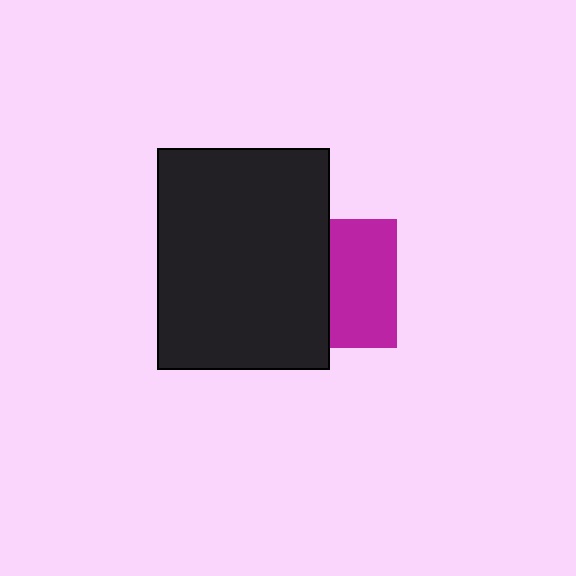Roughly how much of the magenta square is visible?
About half of it is visible (roughly 52%).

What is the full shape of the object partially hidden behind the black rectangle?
The partially hidden object is a magenta square.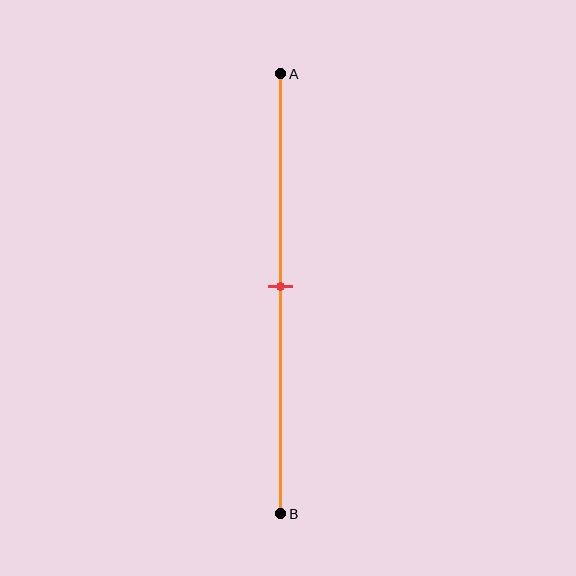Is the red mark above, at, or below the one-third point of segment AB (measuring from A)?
The red mark is below the one-third point of segment AB.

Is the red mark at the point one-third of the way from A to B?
No, the mark is at about 50% from A, not at the 33% one-third point.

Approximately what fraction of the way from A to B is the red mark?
The red mark is approximately 50% of the way from A to B.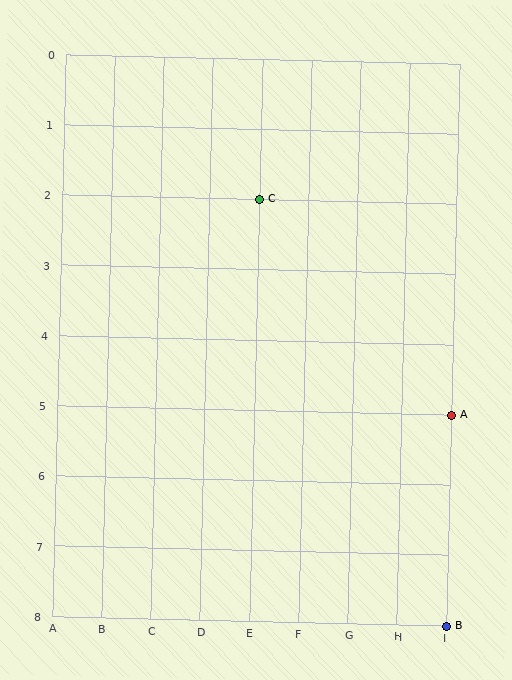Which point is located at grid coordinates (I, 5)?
Point A is at (I, 5).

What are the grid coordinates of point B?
Point B is at grid coordinates (I, 8).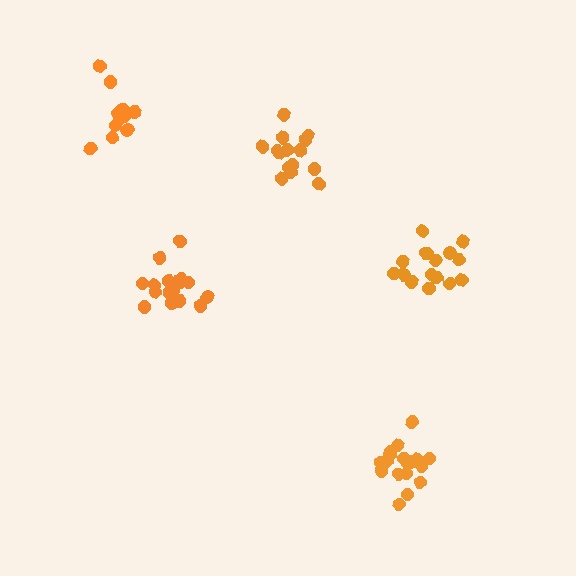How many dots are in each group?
Group 1: 18 dots, Group 2: 16 dots, Group 3: 15 dots, Group 4: 12 dots, Group 5: 16 dots (77 total).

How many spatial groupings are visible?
There are 5 spatial groupings.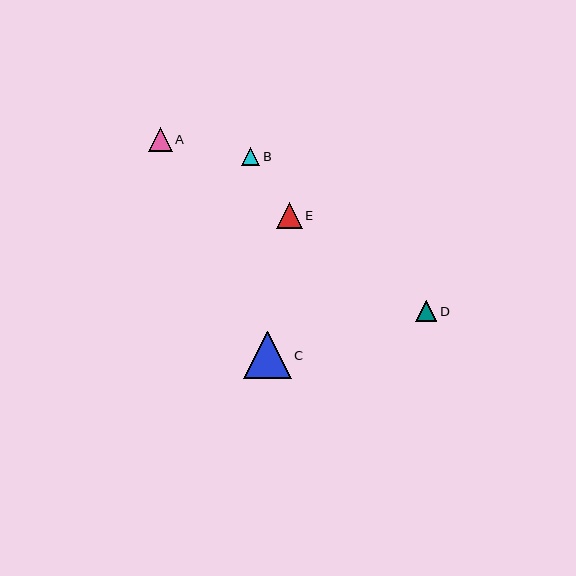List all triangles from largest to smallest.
From largest to smallest: C, E, A, D, B.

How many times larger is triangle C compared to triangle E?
Triangle C is approximately 1.8 times the size of triangle E.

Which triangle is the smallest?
Triangle B is the smallest with a size of approximately 18 pixels.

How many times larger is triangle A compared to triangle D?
Triangle A is approximately 1.1 times the size of triangle D.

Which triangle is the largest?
Triangle C is the largest with a size of approximately 48 pixels.